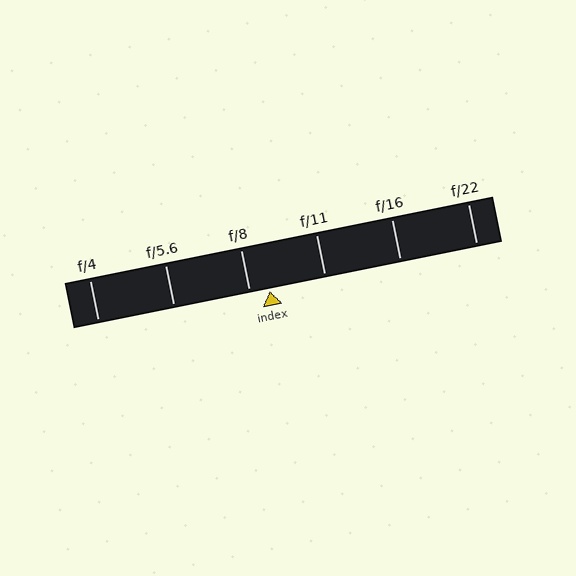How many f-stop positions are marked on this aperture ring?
There are 6 f-stop positions marked.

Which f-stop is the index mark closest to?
The index mark is closest to f/8.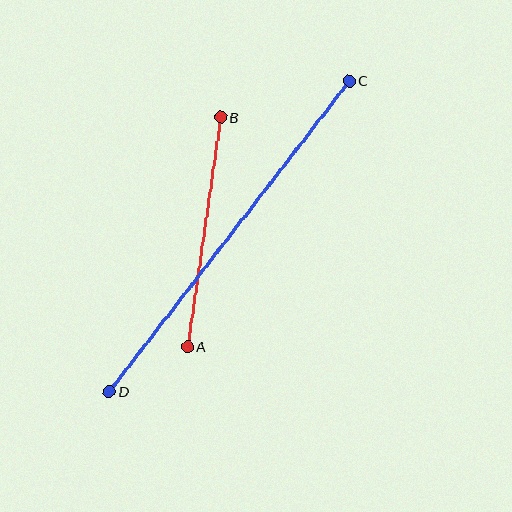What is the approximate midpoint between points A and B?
The midpoint is at approximately (204, 232) pixels.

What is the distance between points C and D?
The distance is approximately 393 pixels.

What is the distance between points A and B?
The distance is approximately 231 pixels.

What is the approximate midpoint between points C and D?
The midpoint is at approximately (229, 236) pixels.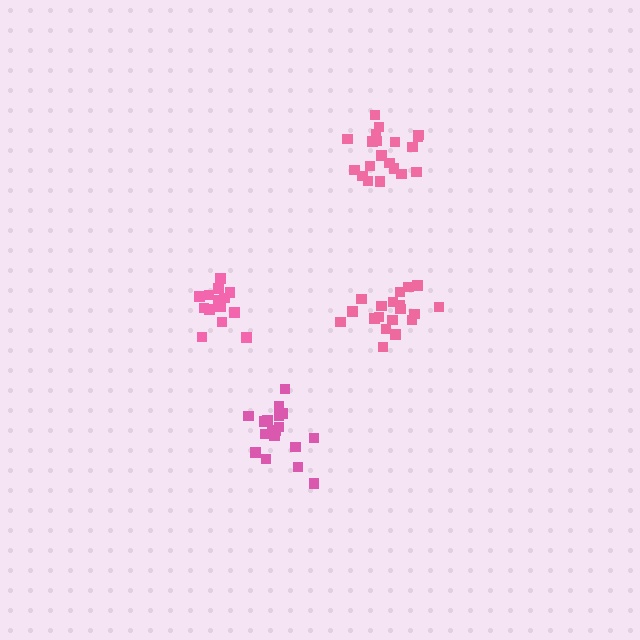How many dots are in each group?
Group 1: 20 dots, Group 2: 18 dots, Group 3: 19 dots, Group 4: 14 dots (71 total).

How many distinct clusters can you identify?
There are 4 distinct clusters.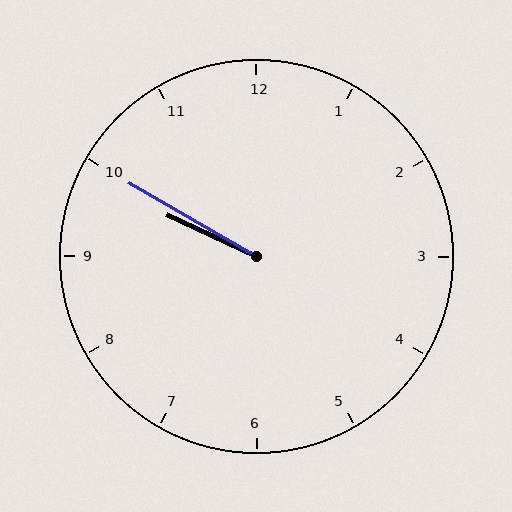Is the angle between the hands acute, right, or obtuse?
It is acute.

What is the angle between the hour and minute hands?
Approximately 5 degrees.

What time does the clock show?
9:50.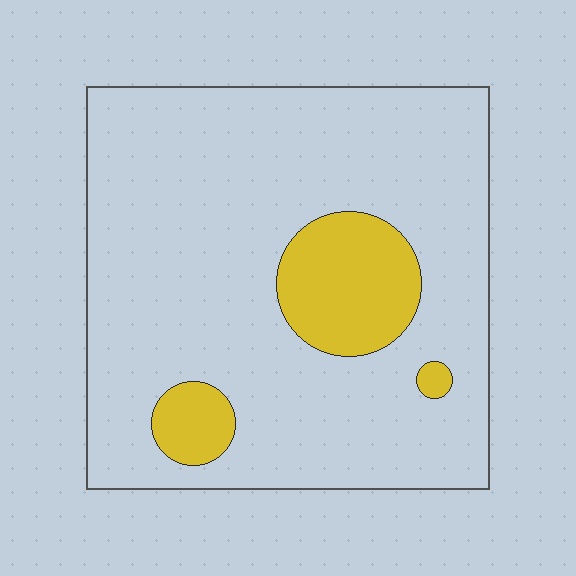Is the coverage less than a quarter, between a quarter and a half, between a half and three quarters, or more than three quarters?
Less than a quarter.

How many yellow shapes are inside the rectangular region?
3.